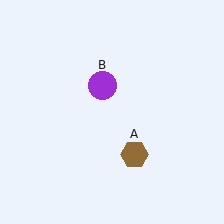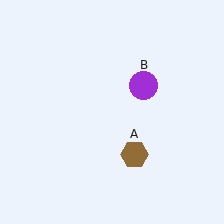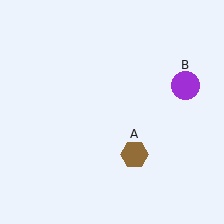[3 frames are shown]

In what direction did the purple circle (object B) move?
The purple circle (object B) moved right.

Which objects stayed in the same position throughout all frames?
Brown hexagon (object A) remained stationary.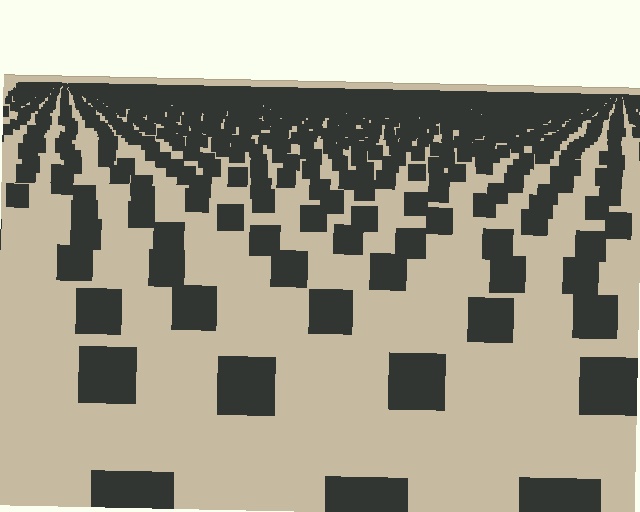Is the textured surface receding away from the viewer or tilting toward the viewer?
The surface is receding away from the viewer. Texture elements get smaller and denser toward the top.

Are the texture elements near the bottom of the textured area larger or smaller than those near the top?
Larger. Near the bottom, elements are closer to the viewer and appear at a bigger on-screen size.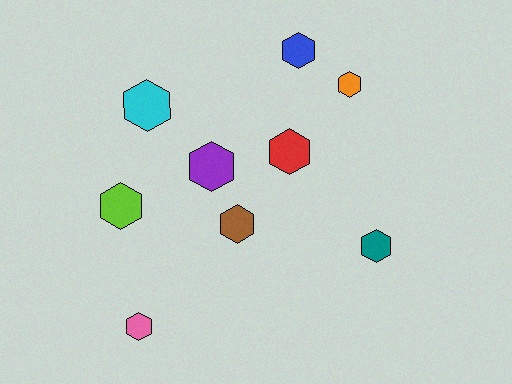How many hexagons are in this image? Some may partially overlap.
There are 9 hexagons.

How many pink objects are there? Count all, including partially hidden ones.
There is 1 pink object.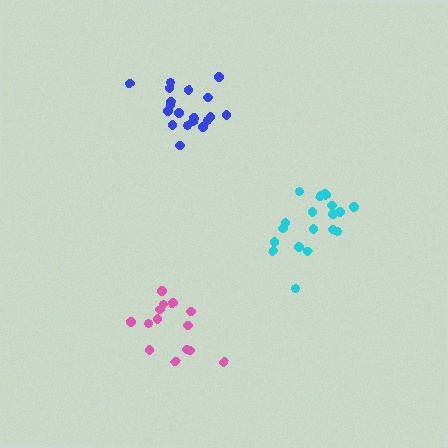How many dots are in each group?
Group 1: 14 dots, Group 2: 19 dots, Group 3: 19 dots (52 total).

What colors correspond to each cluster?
The clusters are colored: pink, cyan, blue.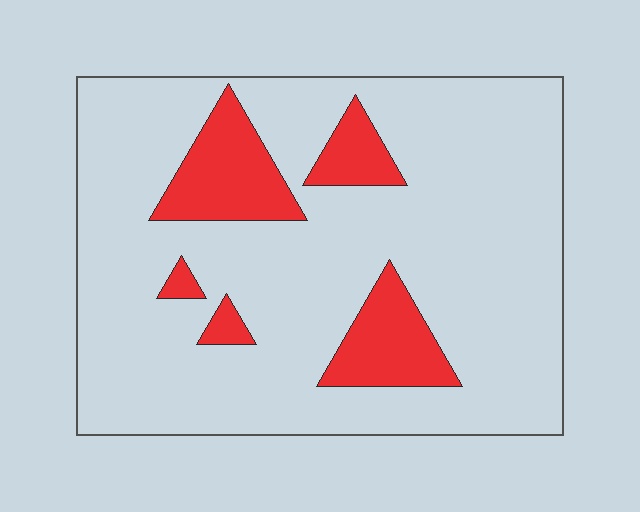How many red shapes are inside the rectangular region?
5.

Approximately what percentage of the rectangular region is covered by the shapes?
Approximately 15%.